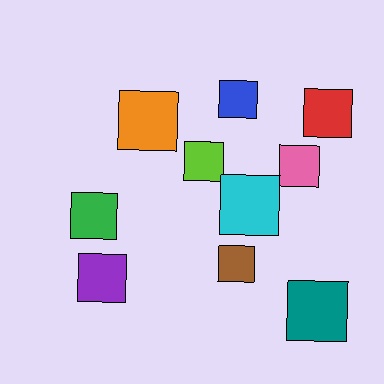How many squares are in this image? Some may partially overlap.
There are 10 squares.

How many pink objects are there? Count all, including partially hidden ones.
There is 1 pink object.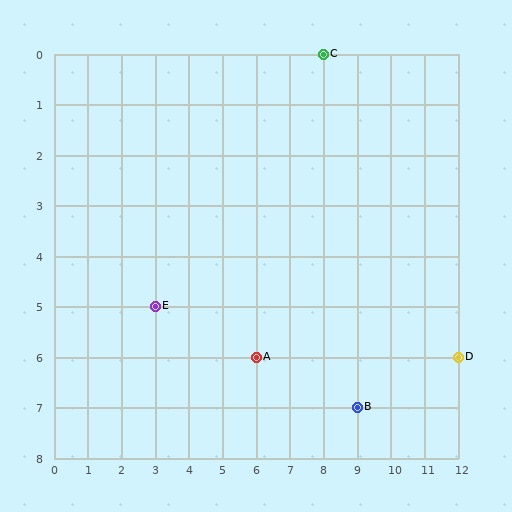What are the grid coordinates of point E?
Point E is at grid coordinates (3, 5).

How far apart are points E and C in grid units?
Points E and C are 5 columns and 5 rows apart (about 7.1 grid units diagonally).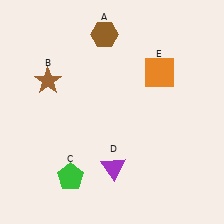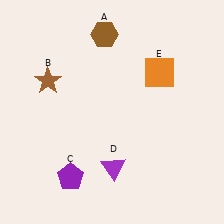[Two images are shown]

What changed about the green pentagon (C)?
In Image 1, C is green. In Image 2, it changed to purple.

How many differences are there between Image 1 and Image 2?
There is 1 difference between the two images.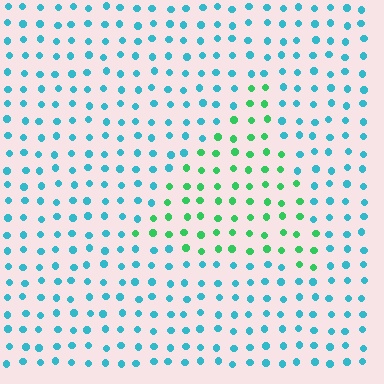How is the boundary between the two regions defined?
The boundary is defined purely by a slight shift in hue (about 50 degrees). Spacing, size, and orientation are identical on both sides.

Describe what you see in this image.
The image is filled with small cyan elements in a uniform arrangement. A triangle-shaped region is visible where the elements are tinted to a slightly different hue, forming a subtle color boundary.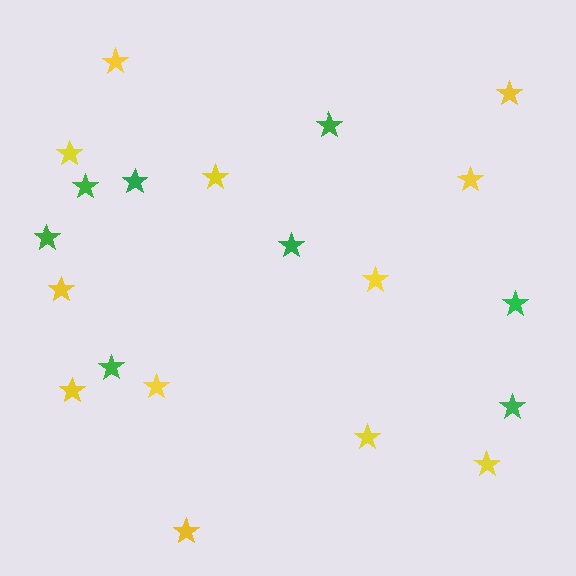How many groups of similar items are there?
There are 2 groups: one group of green stars (8) and one group of yellow stars (12).